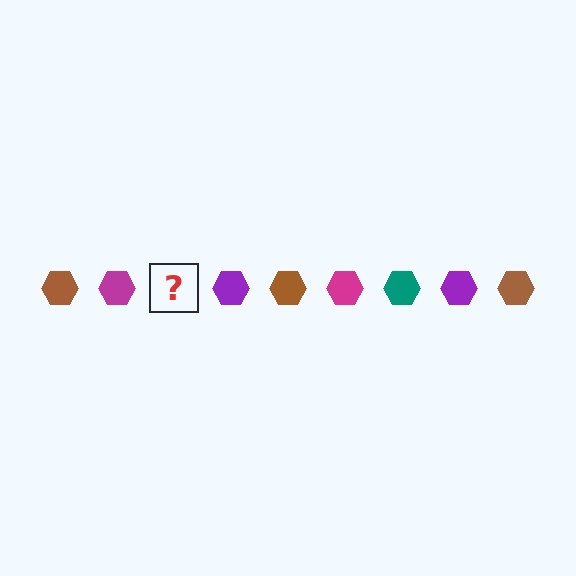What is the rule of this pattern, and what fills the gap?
The rule is that the pattern cycles through brown, magenta, teal, purple hexagons. The gap should be filled with a teal hexagon.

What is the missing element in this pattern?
The missing element is a teal hexagon.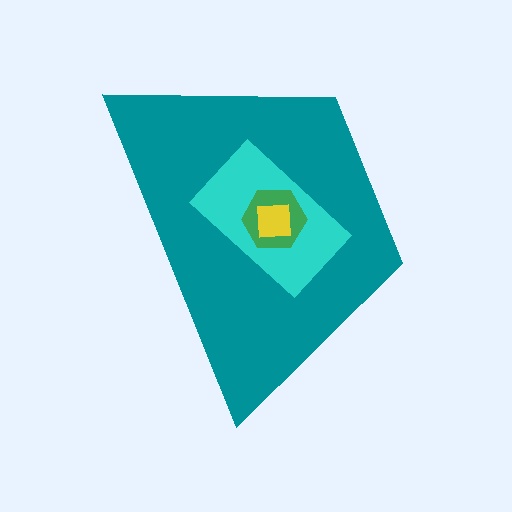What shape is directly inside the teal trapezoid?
The cyan rectangle.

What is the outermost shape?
The teal trapezoid.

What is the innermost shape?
The yellow square.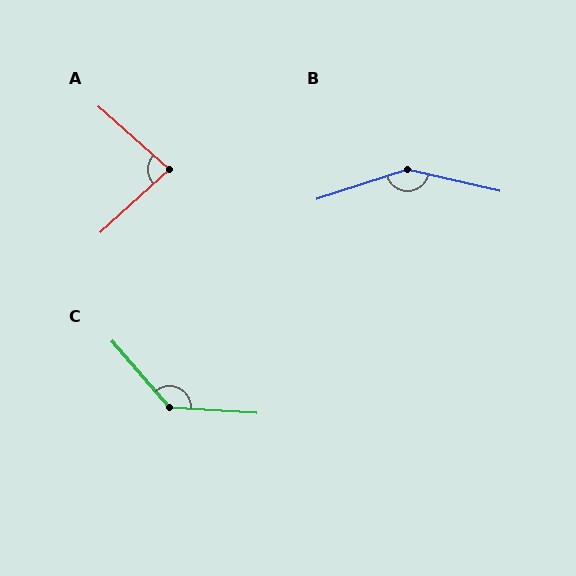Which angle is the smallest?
A, at approximately 84 degrees.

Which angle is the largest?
B, at approximately 149 degrees.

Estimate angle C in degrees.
Approximately 134 degrees.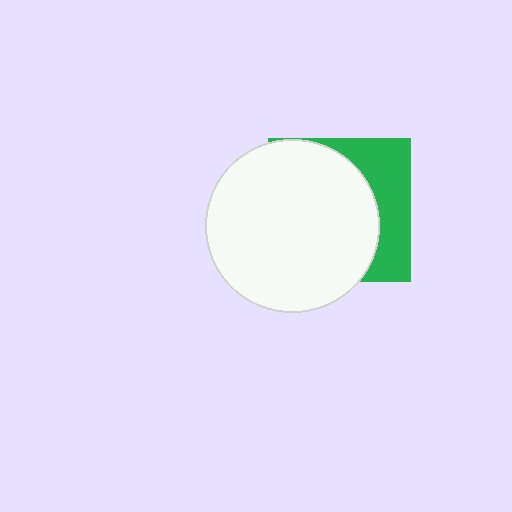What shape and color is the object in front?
The object in front is a white circle.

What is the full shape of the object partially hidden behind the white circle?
The partially hidden object is a green square.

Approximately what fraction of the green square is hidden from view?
Roughly 67% of the green square is hidden behind the white circle.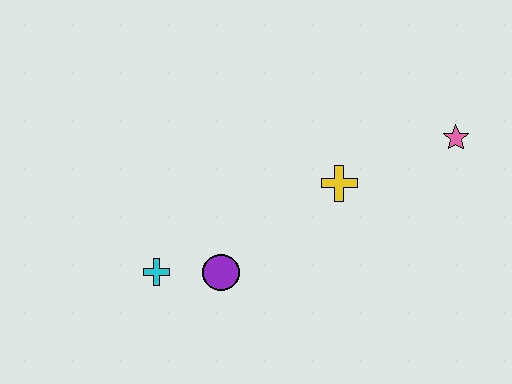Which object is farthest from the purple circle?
The pink star is farthest from the purple circle.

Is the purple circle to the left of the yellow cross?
Yes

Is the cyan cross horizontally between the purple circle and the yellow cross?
No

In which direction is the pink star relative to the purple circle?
The pink star is to the right of the purple circle.